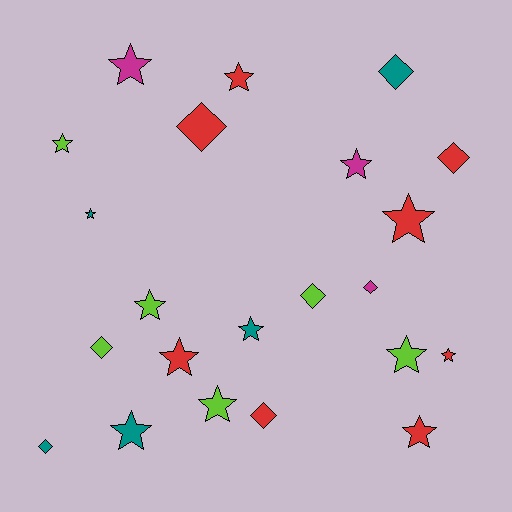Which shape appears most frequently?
Star, with 14 objects.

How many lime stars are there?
There are 4 lime stars.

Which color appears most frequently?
Red, with 8 objects.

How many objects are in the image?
There are 22 objects.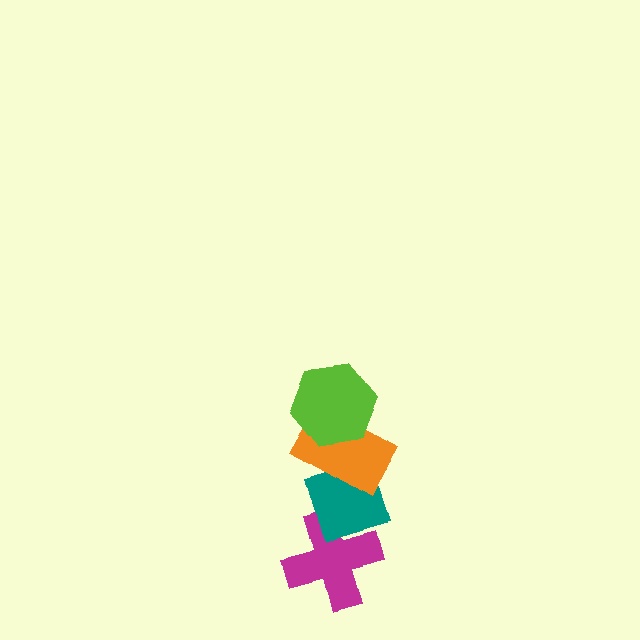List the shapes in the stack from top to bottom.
From top to bottom: the lime hexagon, the orange rectangle, the teal diamond, the magenta cross.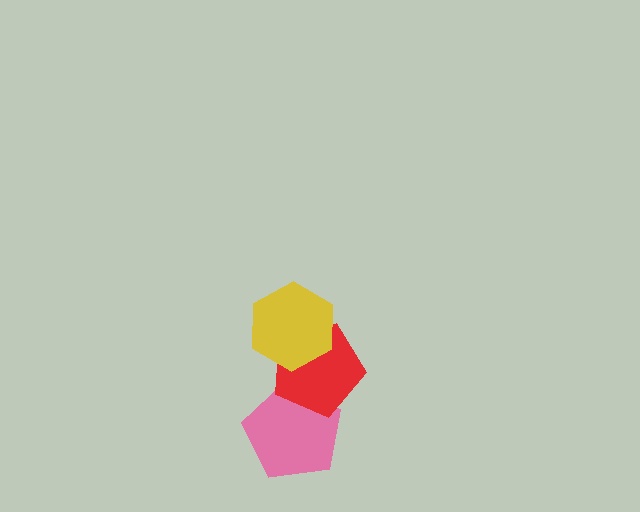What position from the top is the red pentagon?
The red pentagon is 2nd from the top.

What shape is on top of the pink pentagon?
The red pentagon is on top of the pink pentagon.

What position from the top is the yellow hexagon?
The yellow hexagon is 1st from the top.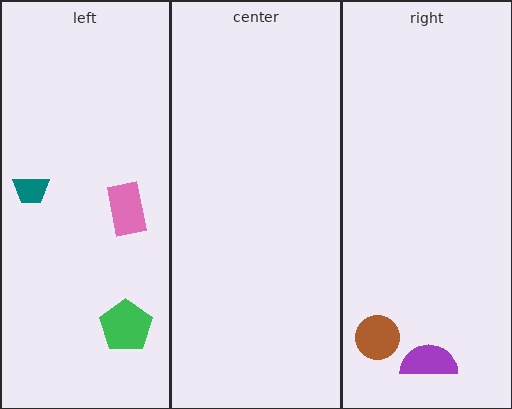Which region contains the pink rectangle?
The left region.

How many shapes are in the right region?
2.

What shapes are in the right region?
The purple semicircle, the brown circle.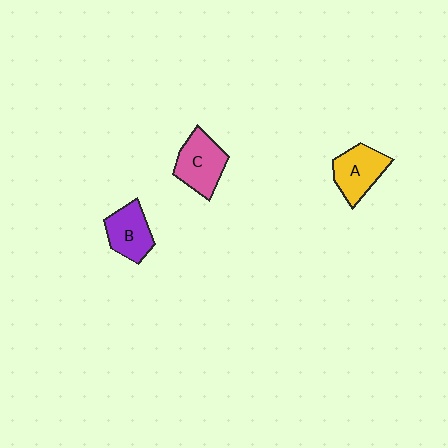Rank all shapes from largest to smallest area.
From largest to smallest: C (pink), A (yellow), B (purple).